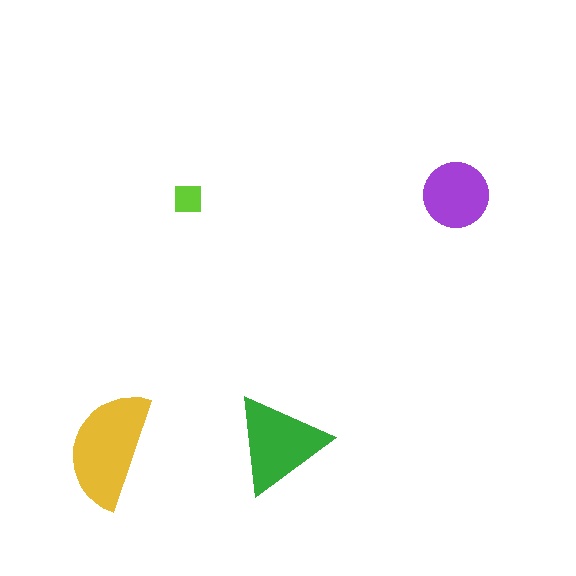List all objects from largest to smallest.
The yellow semicircle, the green triangle, the purple circle, the lime square.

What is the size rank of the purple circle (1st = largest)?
3rd.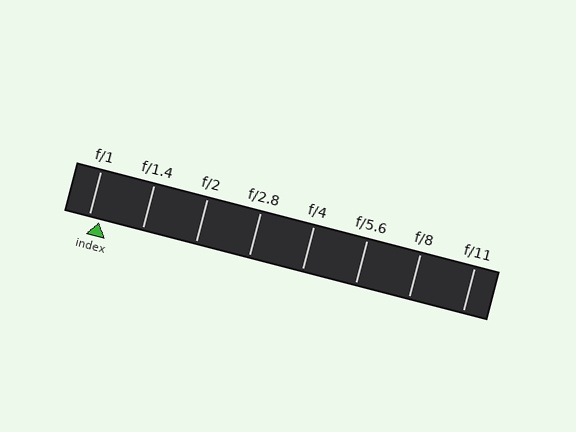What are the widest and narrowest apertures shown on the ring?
The widest aperture shown is f/1 and the narrowest is f/11.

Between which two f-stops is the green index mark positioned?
The index mark is between f/1 and f/1.4.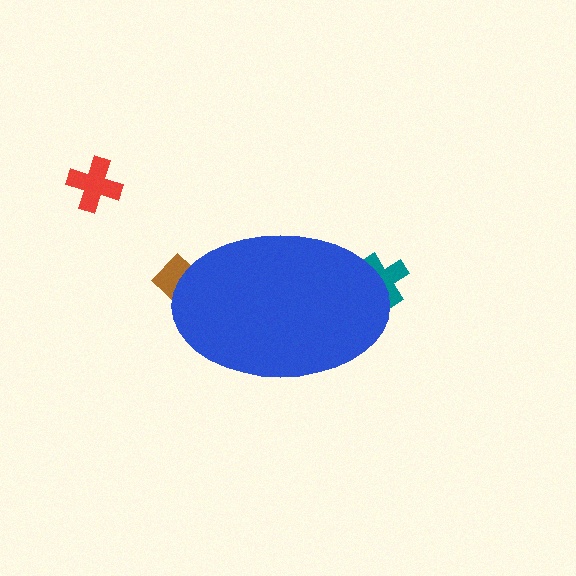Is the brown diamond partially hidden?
Yes, the brown diamond is partially hidden behind the blue ellipse.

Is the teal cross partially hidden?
Yes, the teal cross is partially hidden behind the blue ellipse.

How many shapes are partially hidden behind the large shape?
2 shapes are partially hidden.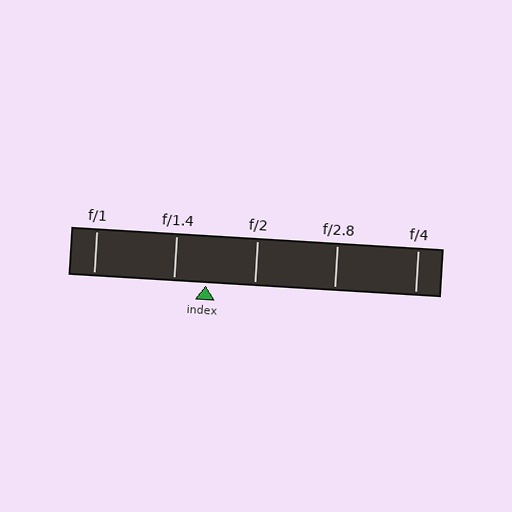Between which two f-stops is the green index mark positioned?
The index mark is between f/1.4 and f/2.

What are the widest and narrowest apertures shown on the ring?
The widest aperture shown is f/1 and the narrowest is f/4.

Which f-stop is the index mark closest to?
The index mark is closest to f/1.4.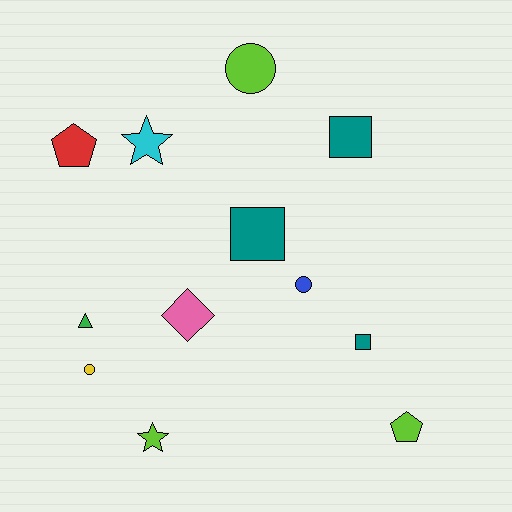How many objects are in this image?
There are 12 objects.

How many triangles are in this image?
There is 1 triangle.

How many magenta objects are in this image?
There are no magenta objects.